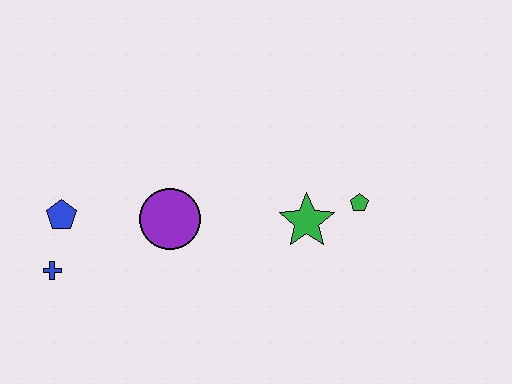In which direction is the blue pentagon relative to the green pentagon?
The blue pentagon is to the left of the green pentagon.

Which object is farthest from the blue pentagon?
The green pentagon is farthest from the blue pentagon.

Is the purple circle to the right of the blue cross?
Yes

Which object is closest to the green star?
The green pentagon is closest to the green star.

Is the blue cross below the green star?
Yes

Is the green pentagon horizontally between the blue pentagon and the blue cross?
No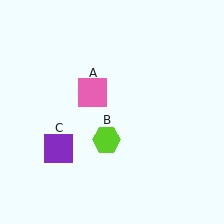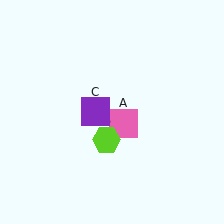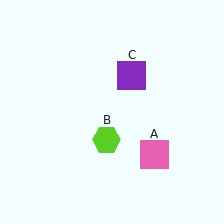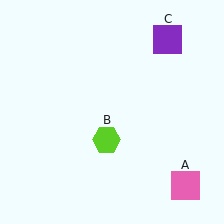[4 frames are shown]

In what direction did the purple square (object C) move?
The purple square (object C) moved up and to the right.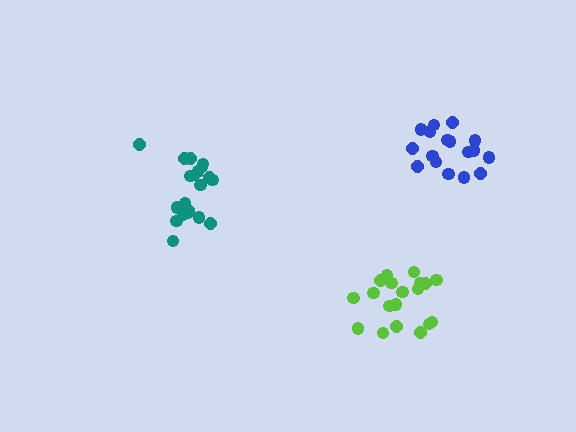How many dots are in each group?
Group 1: 19 dots, Group 2: 18 dots, Group 3: 20 dots (57 total).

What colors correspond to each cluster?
The clusters are colored: lime, blue, teal.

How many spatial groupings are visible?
There are 3 spatial groupings.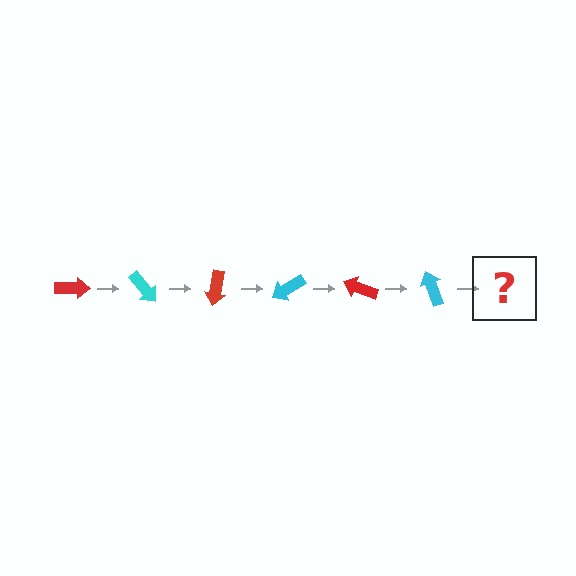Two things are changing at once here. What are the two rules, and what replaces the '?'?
The two rules are that it rotates 50 degrees each step and the color cycles through red and cyan. The '?' should be a red arrow, rotated 300 degrees from the start.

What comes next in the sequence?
The next element should be a red arrow, rotated 300 degrees from the start.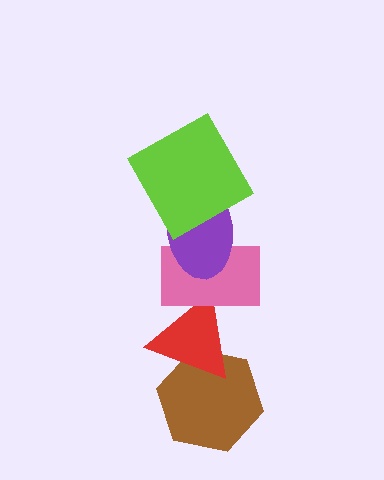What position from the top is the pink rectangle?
The pink rectangle is 3rd from the top.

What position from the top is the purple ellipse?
The purple ellipse is 2nd from the top.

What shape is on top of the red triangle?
The pink rectangle is on top of the red triangle.